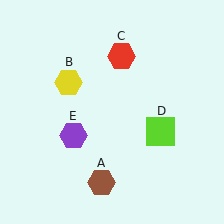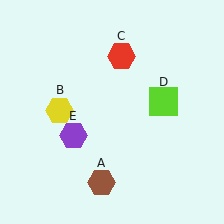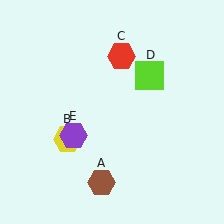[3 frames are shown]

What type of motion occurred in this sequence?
The yellow hexagon (object B), lime square (object D) rotated counterclockwise around the center of the scene.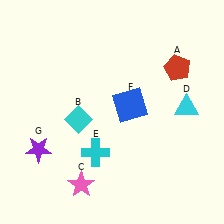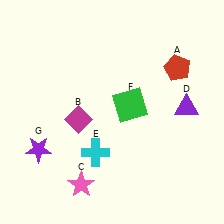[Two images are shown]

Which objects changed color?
B changed from cyan to magenta. D changed from cyan to purple. F changed from blue to green.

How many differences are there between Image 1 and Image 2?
There are 3 differences between the two images.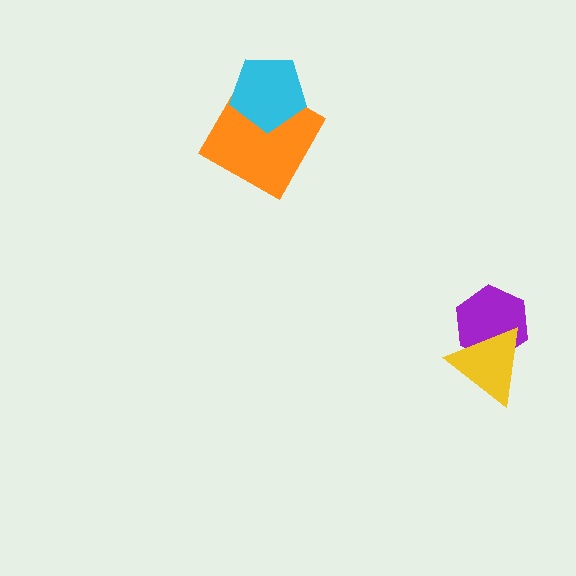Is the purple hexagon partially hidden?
Yes, it is partially covered by another shape.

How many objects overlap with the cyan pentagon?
1 object overlaps with the cyan pentagon.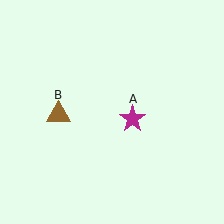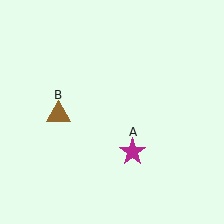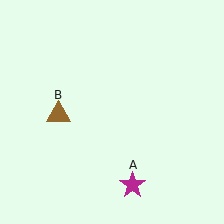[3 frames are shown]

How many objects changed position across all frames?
1 object changed position: magenta star (object A).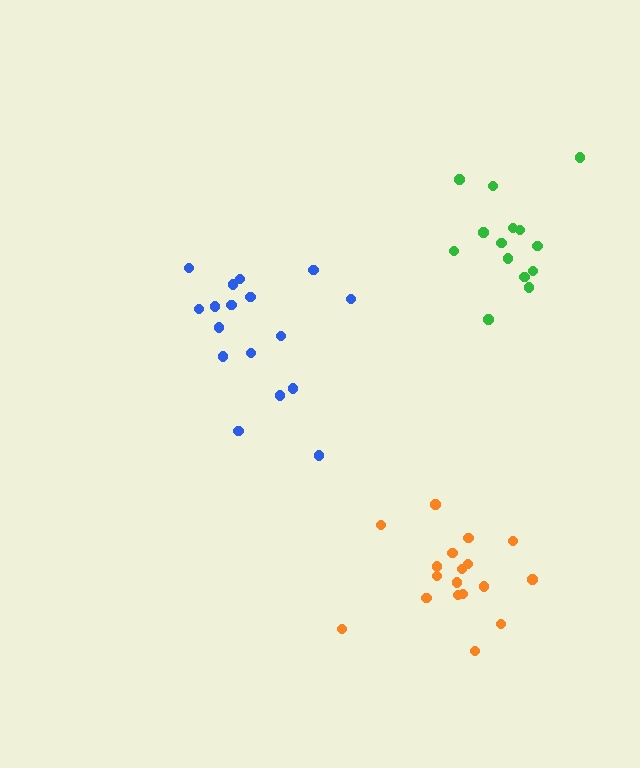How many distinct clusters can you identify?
There are 3 distinct clusters.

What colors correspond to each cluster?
The clusters are colored: green, blue, orange.